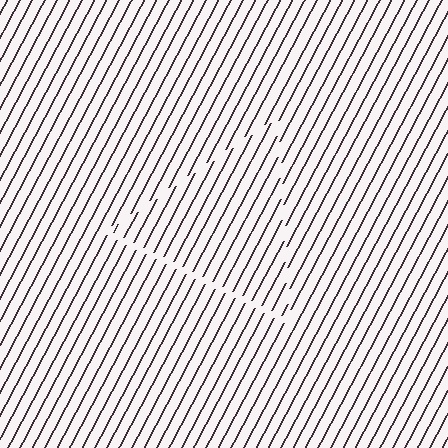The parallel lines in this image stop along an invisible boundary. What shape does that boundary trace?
An illusory triangle. The interior of the shape contains the same grating, shifted by half a period — the contour is defined by the phase discontinuity where line-ends from the inner and outer gratings abut.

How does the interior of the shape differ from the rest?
The interior of the shape contains the same grating, shifted by half a period — the contour is defined by the phase discontinuity where line-ends from the inner and outer gratings abut.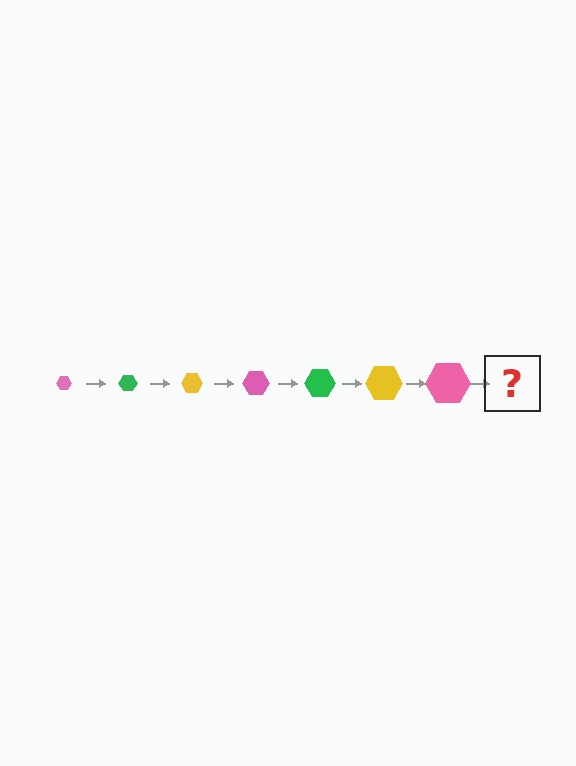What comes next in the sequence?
The next element should be a green hexagon, larger than the previous one.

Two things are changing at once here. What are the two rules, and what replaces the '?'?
The two rules are that the hexagon grows larger each step and the color cycles through pink, green, and yellow. The '?' should be a green hexagon, larger than the previous one.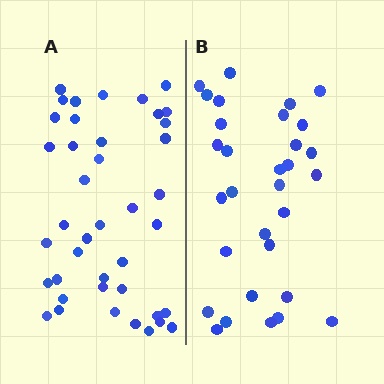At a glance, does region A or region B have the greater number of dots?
Region A (the left region) has more dots.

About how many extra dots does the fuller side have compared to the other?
Region A has roughly 10 or so more dots than region B.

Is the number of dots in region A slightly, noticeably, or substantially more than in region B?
Region A has noticeably more, but not dramatically so. The ratio is roughly 1.3 to 1.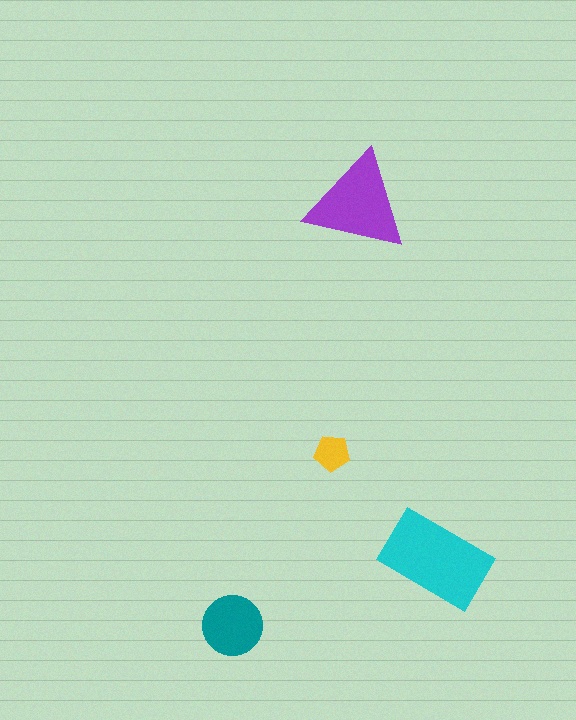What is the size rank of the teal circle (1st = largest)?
3rd.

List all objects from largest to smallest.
The cyan rectangle, the purple triangle, the teal circle, the yellow pentagon.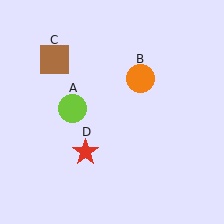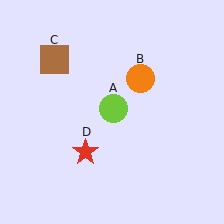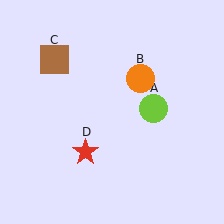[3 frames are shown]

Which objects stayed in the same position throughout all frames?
Orange circle (object B) and brown square (object C) and red star (object D) remained stationary.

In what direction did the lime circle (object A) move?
The lime circle (object A) moved right.